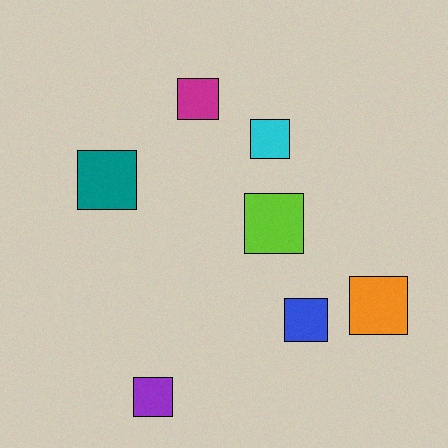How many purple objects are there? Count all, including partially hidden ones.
There is 1 purple object.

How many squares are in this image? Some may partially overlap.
There are 7 squares.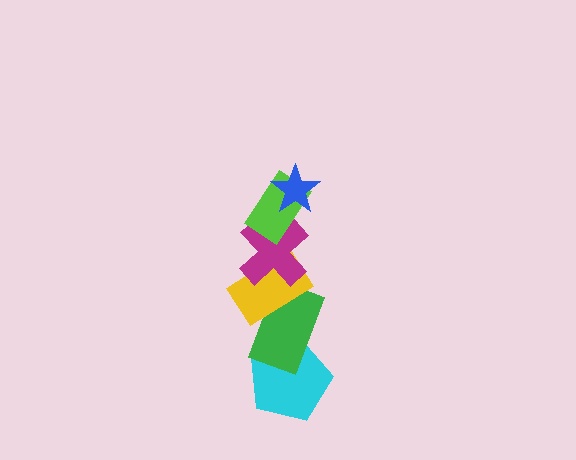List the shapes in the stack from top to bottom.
From top to bottom: the blue star, the lime rectangle, the magenta cross, the yellow rectangle, the green rectangle, the cyan pentagon.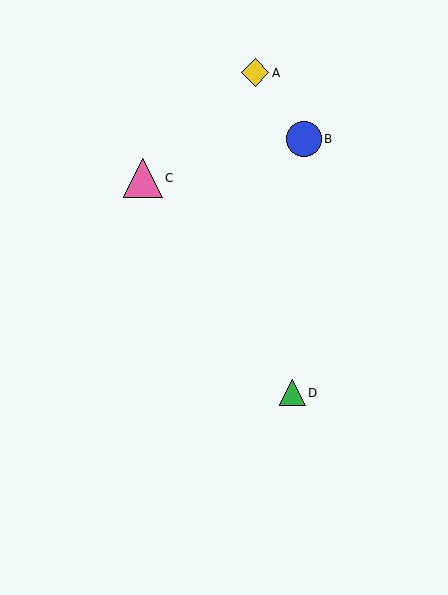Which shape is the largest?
The pink triangle (labeled C) is the largest.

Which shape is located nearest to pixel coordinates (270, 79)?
The yellow diamond (labeled A) at (255, 73) is nearest to that location.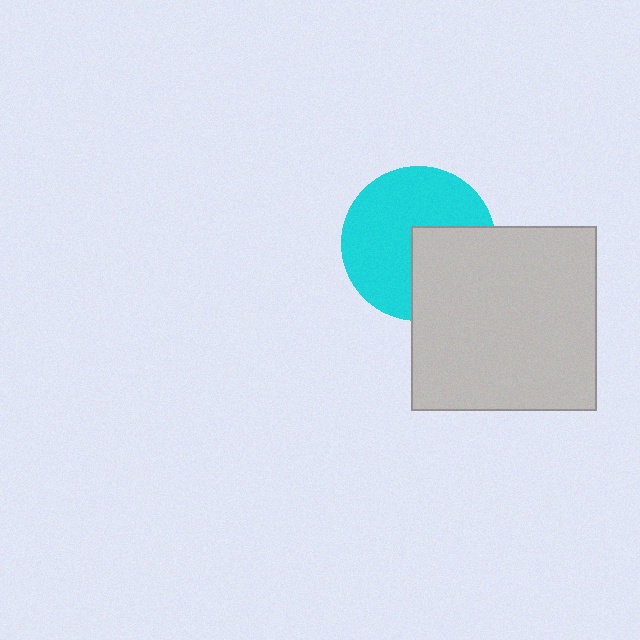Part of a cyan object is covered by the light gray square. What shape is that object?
It is a circle.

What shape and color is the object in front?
The object in front is a light gray square.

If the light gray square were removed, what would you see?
You would see the complete cyan circle.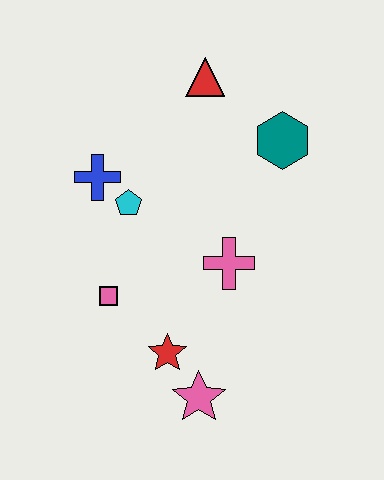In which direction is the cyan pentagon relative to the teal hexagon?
The cyan pentagon is to the left of the teal hexagon.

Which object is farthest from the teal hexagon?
The pink star is farthest from the teal hexagon.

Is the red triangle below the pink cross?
No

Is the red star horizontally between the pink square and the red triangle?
Yes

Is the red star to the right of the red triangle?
No